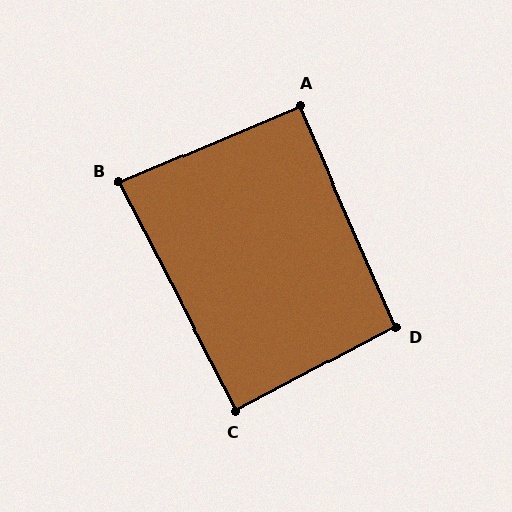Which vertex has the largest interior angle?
D, at approximately 94 degrees.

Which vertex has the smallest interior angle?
B, at approximately 86 degrees.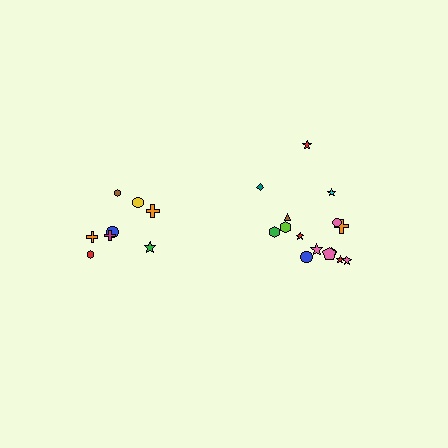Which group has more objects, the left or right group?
The right group.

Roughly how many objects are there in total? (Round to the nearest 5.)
Roughly 25 objects in total.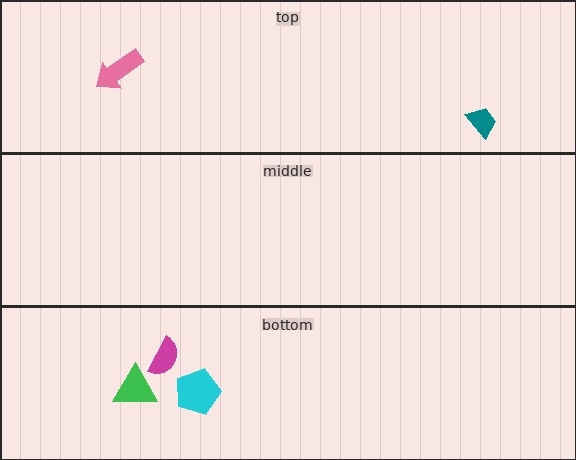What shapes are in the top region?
The teal trapezoid, the pink arrow.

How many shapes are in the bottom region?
3.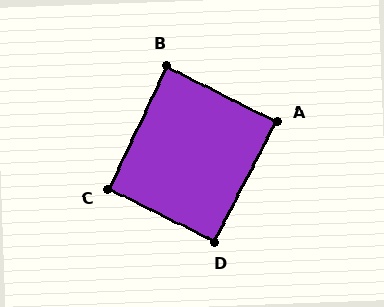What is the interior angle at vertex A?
Approximately 89 degrees (approximately right).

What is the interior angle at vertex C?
Approximately 91 degrees (approximately right).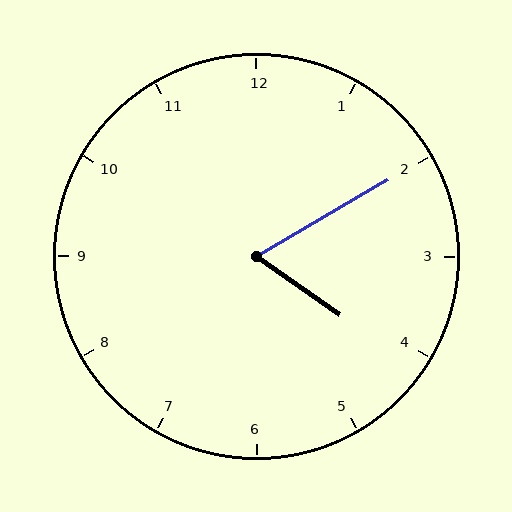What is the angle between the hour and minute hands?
Approximately 65 degrees.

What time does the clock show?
4:10.